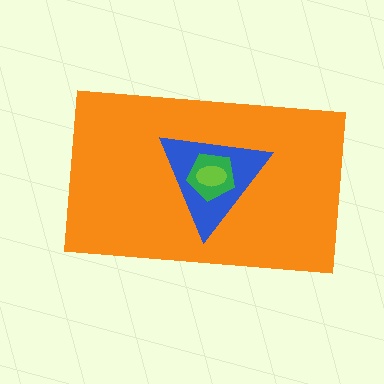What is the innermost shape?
The lime ellipse.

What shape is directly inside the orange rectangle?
The blue triangle.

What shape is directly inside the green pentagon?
The lime ellipse.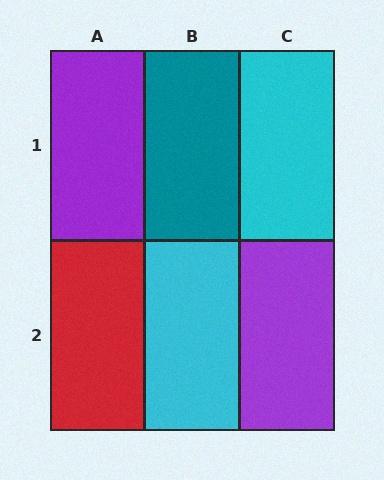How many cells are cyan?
2 cells are cyan.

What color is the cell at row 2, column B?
Cyan.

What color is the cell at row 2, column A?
Red.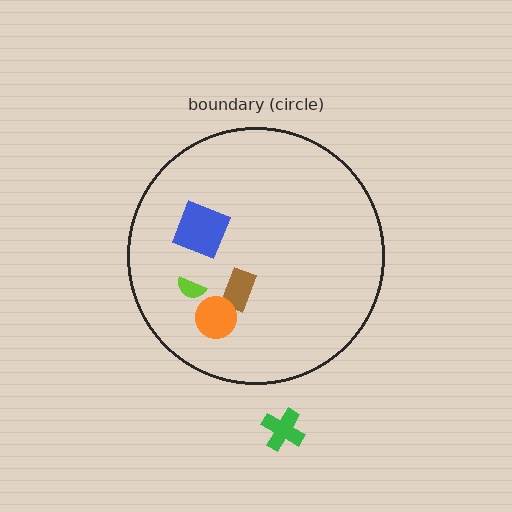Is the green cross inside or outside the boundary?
Outside.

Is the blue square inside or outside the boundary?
Inside.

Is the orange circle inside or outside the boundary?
Inside.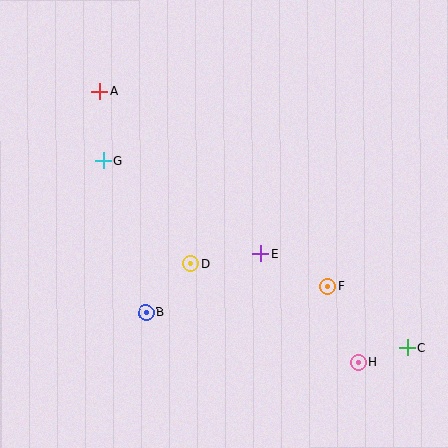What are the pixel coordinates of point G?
Point G is at (103, 161).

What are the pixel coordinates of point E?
Point E is at (261, 253).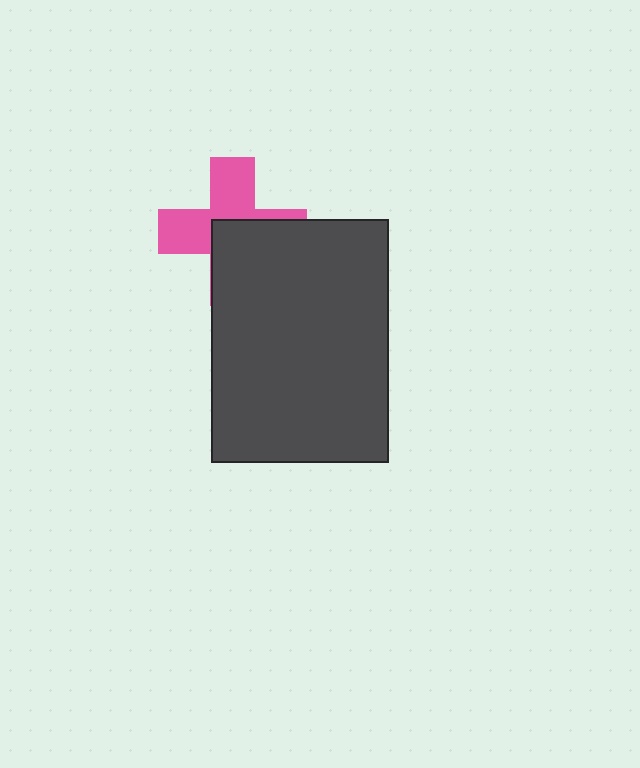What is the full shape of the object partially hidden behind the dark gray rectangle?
The partially hidden object is a pink cross.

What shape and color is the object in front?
The object in front is a dark gray rectangle.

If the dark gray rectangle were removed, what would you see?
You would see the complete pink cross.